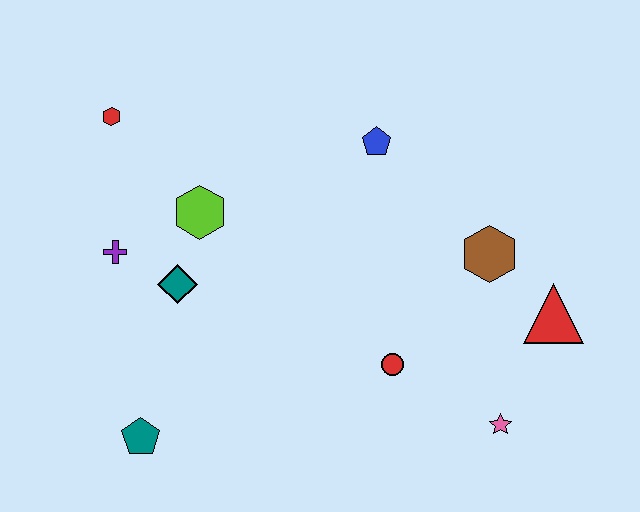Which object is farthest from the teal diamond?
The red triangle is farthest from the teal diamond.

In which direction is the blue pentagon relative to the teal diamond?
The blue pentagon is to the right of the teal diamond.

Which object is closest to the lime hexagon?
The teal diamond is closest to the lime hexagon.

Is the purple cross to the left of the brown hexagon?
Yes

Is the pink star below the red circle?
Yes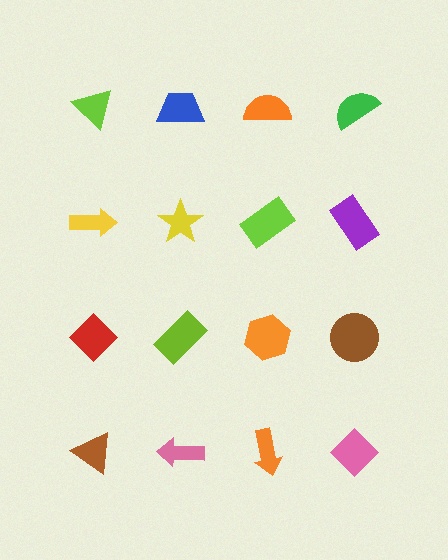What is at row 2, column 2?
A yellow star.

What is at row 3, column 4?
A brown circle.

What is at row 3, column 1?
A red diamond.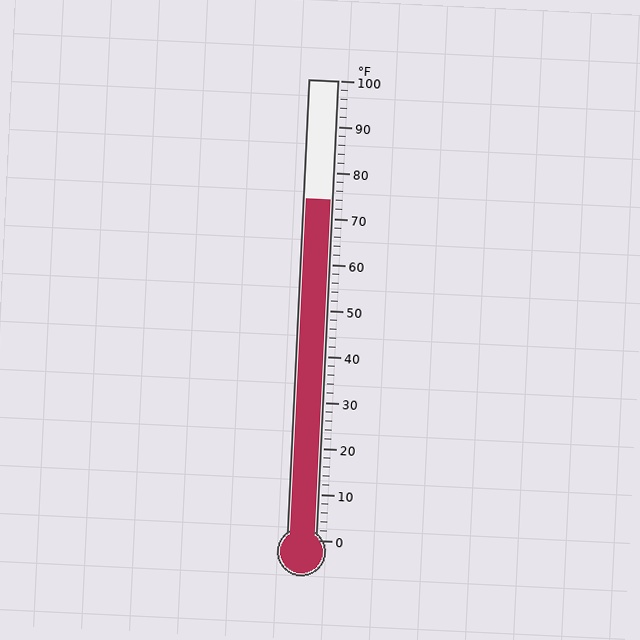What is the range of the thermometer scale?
The thermometer scale ranges from 0°F to 100°F.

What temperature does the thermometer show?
The thermometer shows approximately 74°F.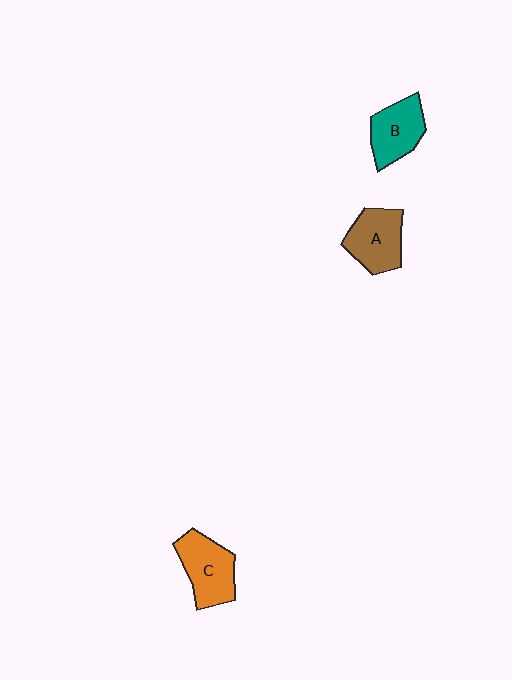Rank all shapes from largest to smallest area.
From largest to smallest: C (orange), A (brown), B (teal).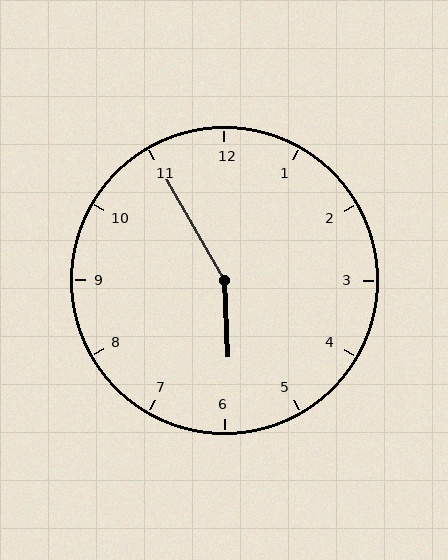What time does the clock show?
5:55.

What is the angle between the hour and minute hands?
Approximately 152 degrees.